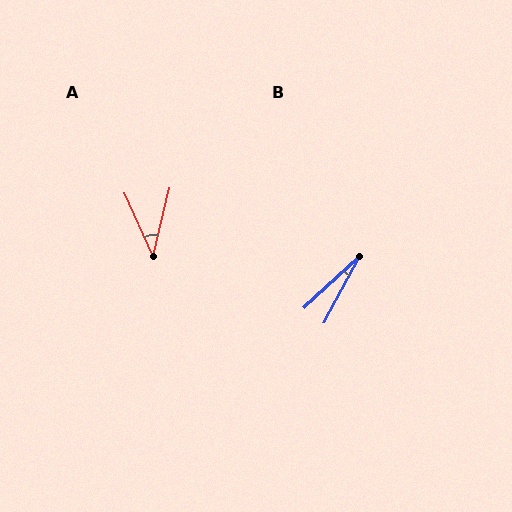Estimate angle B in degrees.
Approximately 19 degrees.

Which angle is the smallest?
B, at approximately 19 degrees.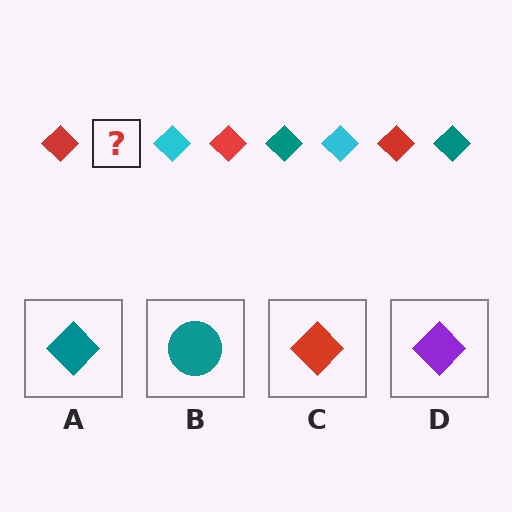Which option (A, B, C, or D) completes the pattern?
A.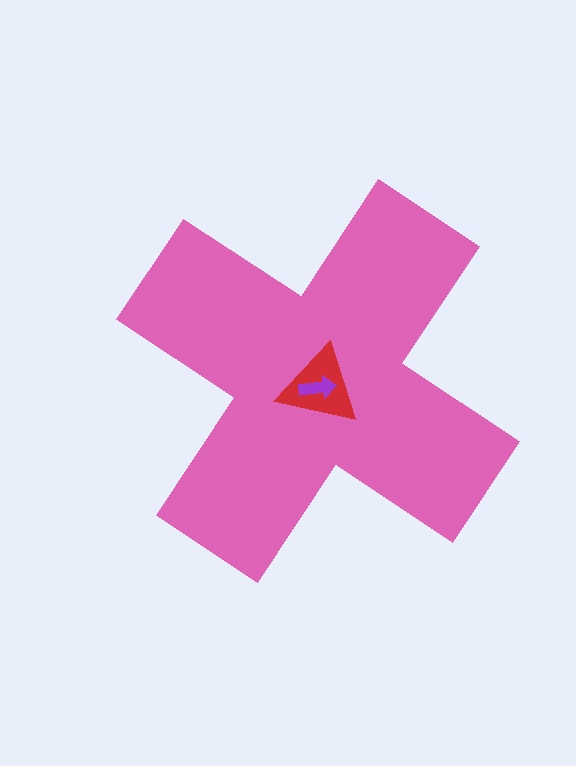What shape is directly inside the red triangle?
The purple arrow.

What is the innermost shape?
The purple arrow.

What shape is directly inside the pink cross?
The red triangle.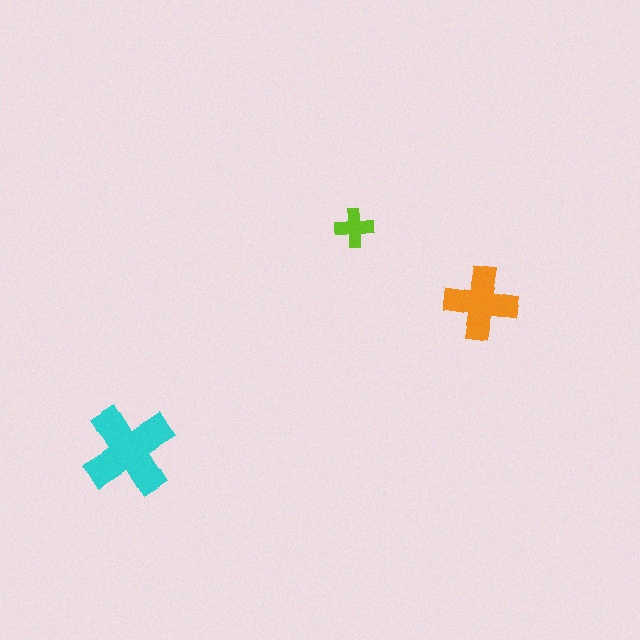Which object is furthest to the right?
The orange cross is rightmost.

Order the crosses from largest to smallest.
the cyan one, the orange one, the lime one.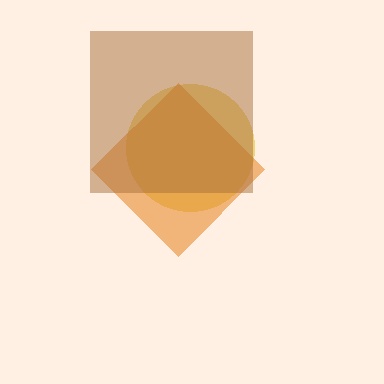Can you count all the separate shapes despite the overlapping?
Yes, there are 3 separate shapes.